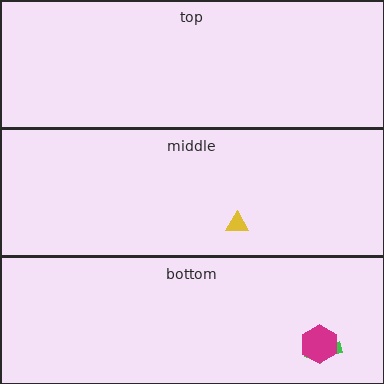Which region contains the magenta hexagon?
The bottom region.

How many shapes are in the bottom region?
2.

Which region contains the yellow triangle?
The middle region.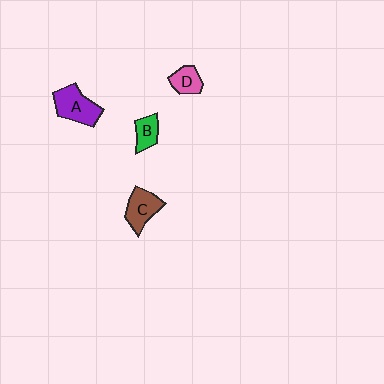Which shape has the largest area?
Shape A (purple).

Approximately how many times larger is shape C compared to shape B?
Approximately 1.5 times.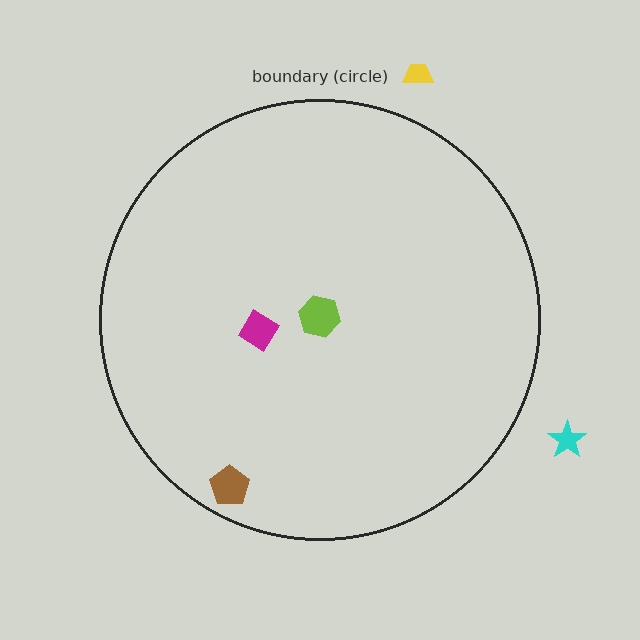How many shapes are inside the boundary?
3 inside, 2 outside.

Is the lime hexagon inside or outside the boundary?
Inside.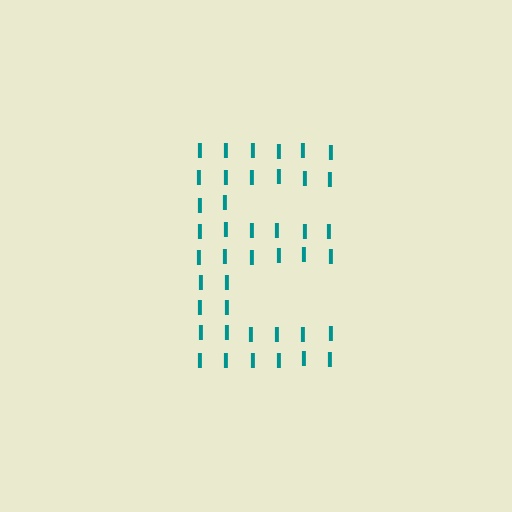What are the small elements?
The small elements are letter I's.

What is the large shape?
The large shape is the letter E.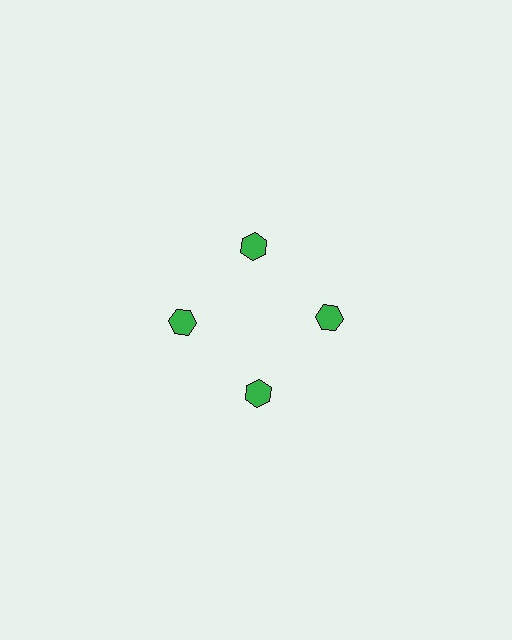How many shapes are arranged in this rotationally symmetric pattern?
There are 4 shapes, arranged in 4 groups of 1.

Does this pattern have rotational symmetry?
Yes, this pattern has 4-fold rotational symmetry. It looks the same after rotating 90 degrees around the center.